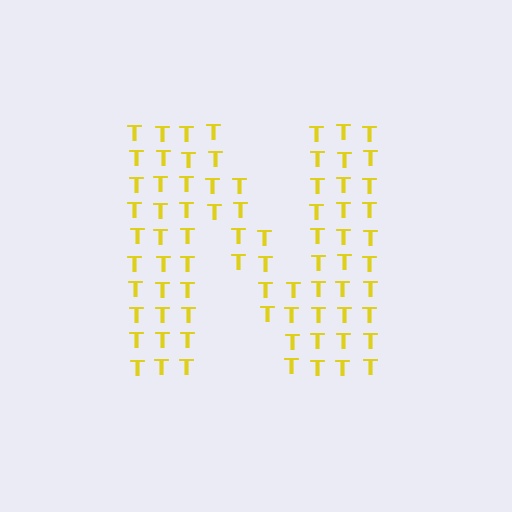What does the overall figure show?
The overall figure shows the letter N.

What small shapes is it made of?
It is made of small letter T's.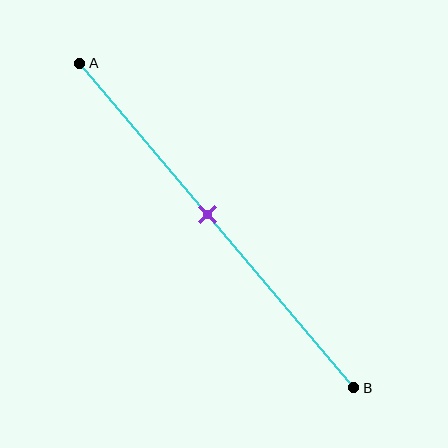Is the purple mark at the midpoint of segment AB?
No, the mark is at about 45% from A, not at the 50% midpoint.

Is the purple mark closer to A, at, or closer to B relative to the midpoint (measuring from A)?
The purple mark is closer to point A than the midpoint of segment AB.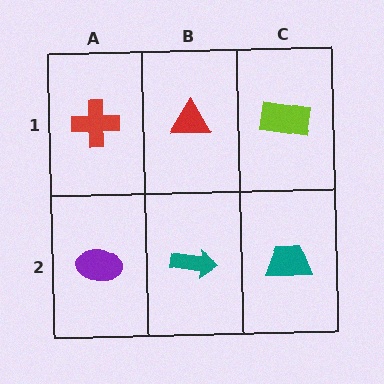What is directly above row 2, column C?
A lime rectangle.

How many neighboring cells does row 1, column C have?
2.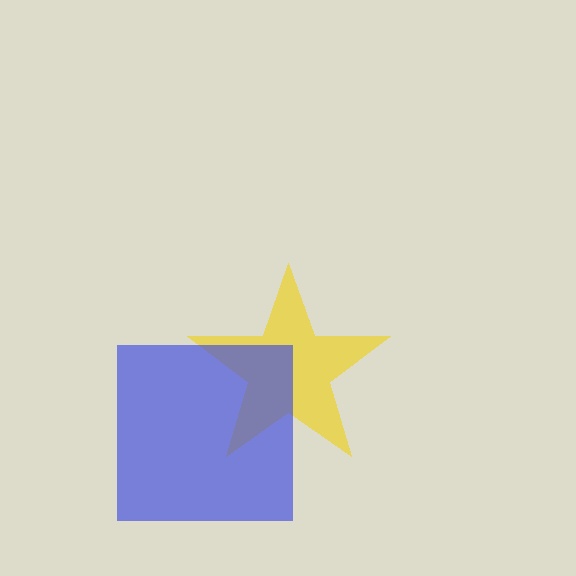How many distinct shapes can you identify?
There are 2 distinct shapes: a yellow star, a blue square.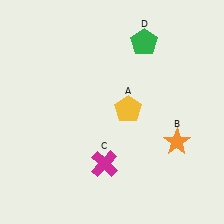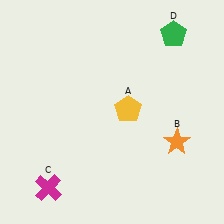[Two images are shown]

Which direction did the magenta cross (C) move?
The magenta cross (C) moved left.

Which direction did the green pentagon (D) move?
The green pentagon (D) moved right.